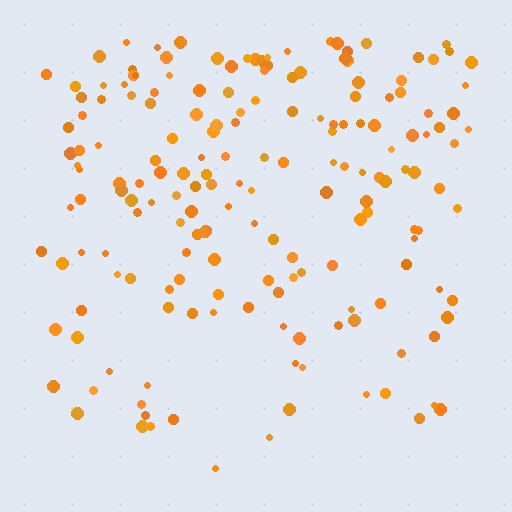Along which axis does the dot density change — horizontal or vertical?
Vertical.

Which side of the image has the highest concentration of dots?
The top.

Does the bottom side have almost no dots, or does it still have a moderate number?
Still a moderate number, just noticeably fewer than the top.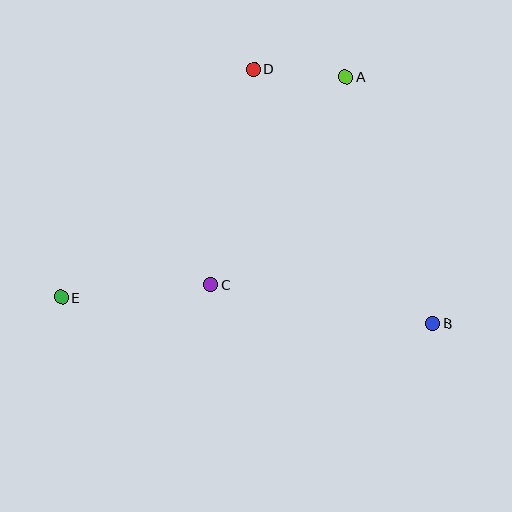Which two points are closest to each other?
Points A and D are closest to each other.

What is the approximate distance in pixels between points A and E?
The distance between A and E is approximately 360 pixels.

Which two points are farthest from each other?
Points B and E are farthest from each other.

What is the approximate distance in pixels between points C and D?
The distance between C and D is approximately 220 pixels.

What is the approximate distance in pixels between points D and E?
The distance between D and E is approximately 298 pixels.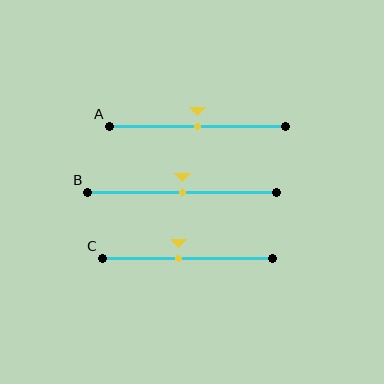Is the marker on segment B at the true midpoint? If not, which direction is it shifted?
Yes, the marker on segment B is at the true midpoint.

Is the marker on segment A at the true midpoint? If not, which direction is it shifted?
Yes, the marker on segment A is at the true midpoint.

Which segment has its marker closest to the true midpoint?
Segment A has its marker closest to the true midpoint.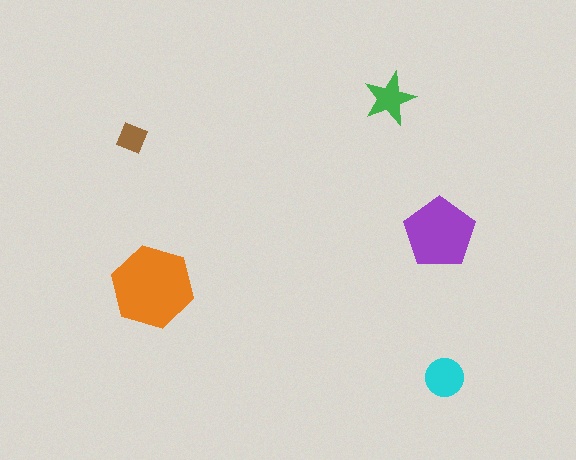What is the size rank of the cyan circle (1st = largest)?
3rd.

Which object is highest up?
The green star is topmost.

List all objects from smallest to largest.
The brown diamond, the green star, the cyan circle, the purple pentagon, the orange hexagon.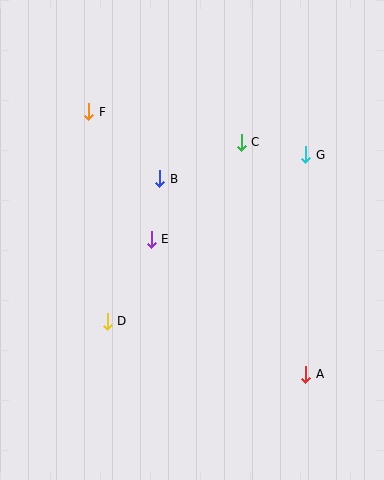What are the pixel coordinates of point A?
Point A is at (306, 374).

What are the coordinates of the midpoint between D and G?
The midpoint between D and G is at (206, 238).